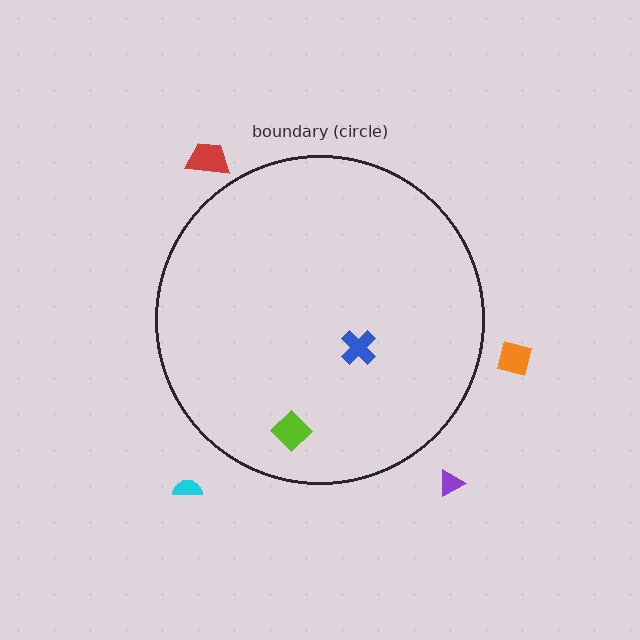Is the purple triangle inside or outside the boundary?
Outside.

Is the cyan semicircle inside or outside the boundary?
Outside.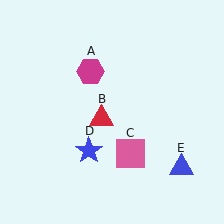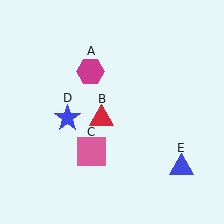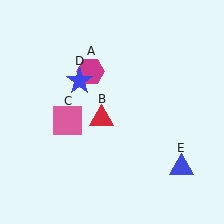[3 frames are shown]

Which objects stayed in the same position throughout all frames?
Magenta hexagon (object A) and red triangle (object B) and blue triangle (object E) remained stationary.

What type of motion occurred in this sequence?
The pink square (object C), blue star (object D) rotated clockwise around the center of the scene.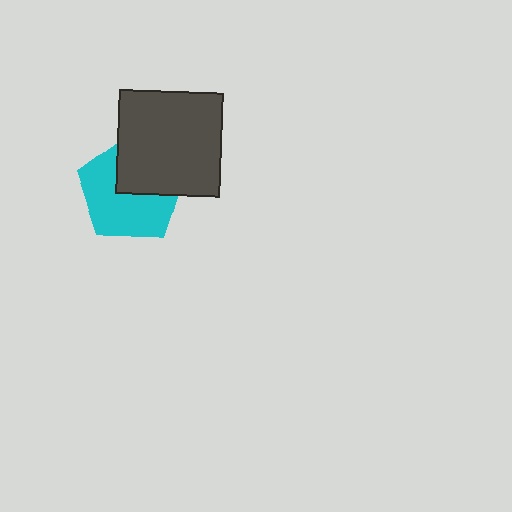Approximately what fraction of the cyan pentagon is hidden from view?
Roughly 40% of the cyan pentagon is hidden behind the dark gray square.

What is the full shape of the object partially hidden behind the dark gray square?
The partially hidden object is a cyan pentagon.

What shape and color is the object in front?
The object in front is a dark gray square.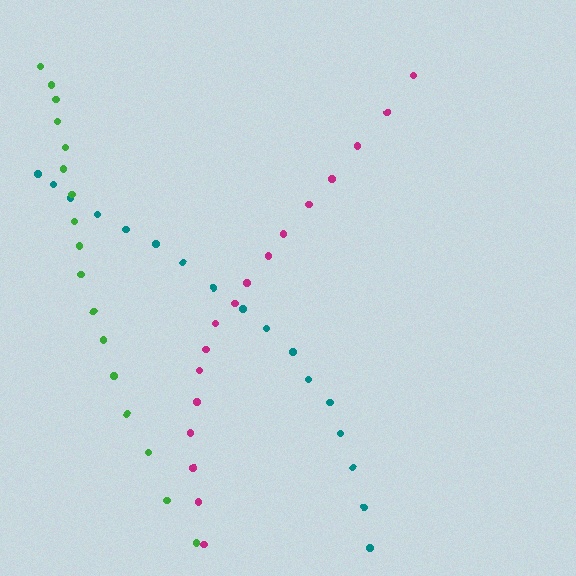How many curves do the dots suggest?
There are 3 distinct paths.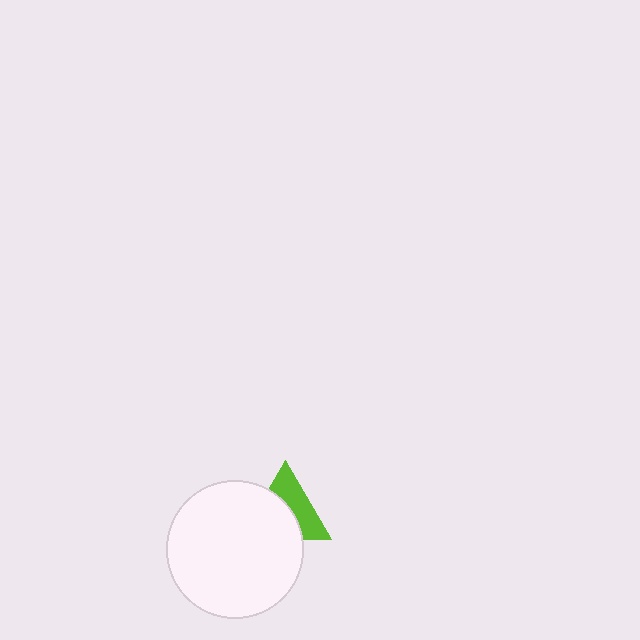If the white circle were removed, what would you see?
You would see the complete lime triangle.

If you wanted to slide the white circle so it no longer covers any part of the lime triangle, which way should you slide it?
Slide it toward the lower-left — that is the most direct way to separate the two shapes.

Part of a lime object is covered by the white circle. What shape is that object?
It is a triangle.